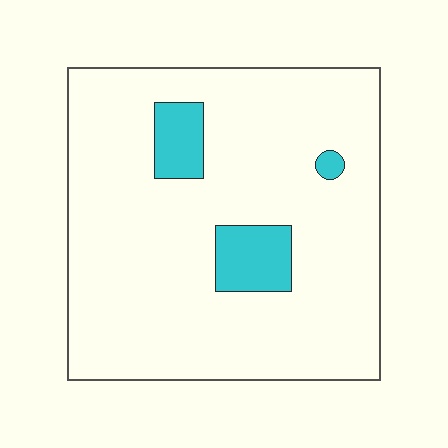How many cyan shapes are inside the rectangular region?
3.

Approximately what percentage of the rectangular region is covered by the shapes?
Approximately 10%.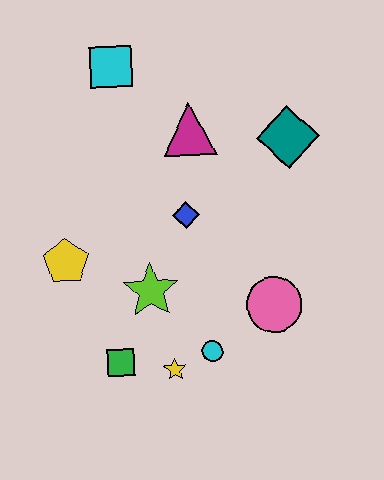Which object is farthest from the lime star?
The cyan square is farthest from the lime star.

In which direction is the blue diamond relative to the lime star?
The blue diamond is above the lime star.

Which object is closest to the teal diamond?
The magenta triangle is closest to the teal diamond.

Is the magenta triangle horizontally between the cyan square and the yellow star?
No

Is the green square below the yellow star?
No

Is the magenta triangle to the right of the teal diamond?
No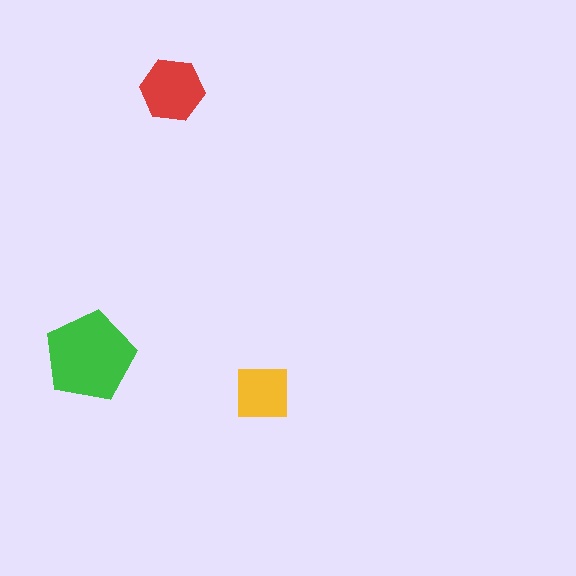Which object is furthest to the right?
The yellow square is rightmost.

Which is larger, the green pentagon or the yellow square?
The green pentagon.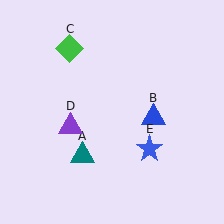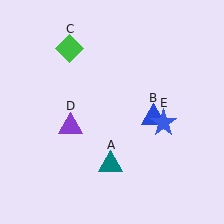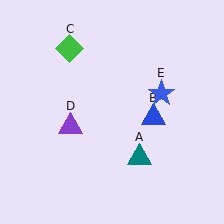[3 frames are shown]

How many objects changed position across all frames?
2 objects changed position: teal triangle (object A), blue star (object E).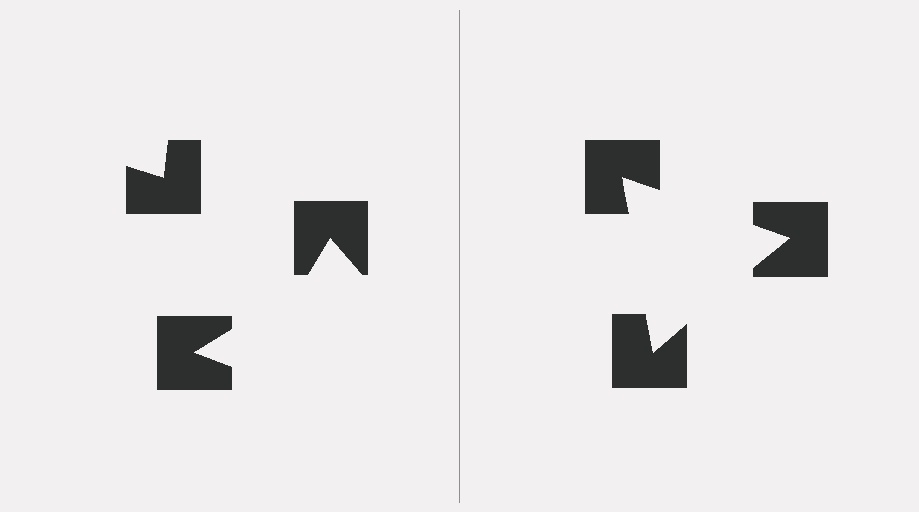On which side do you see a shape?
An illusory triangle appears on the right side. On the left side the wedge cuts are rotated, so no coherent shape forms.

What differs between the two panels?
The notched squares are positioned identically on both sides; only the wedge orientations differ. On the right they align to a triangle; on the left they are misaligned.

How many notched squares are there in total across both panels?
6 — 3 on each side.